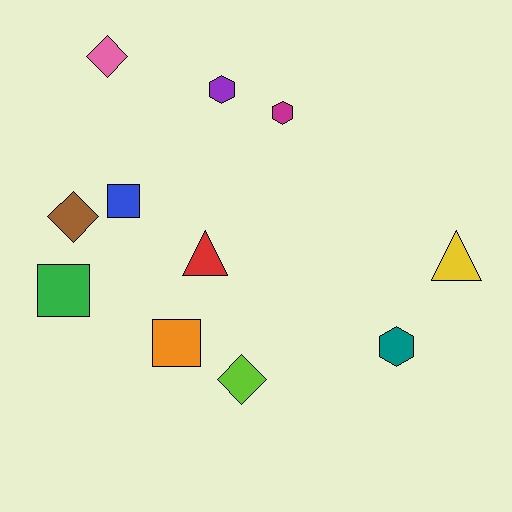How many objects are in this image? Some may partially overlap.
There are 11 objects.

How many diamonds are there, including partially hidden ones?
There are 3 diamonds.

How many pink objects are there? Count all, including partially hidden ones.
There is 1 pink object.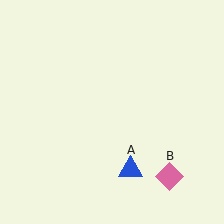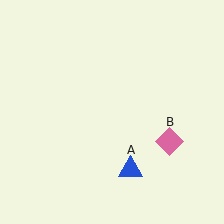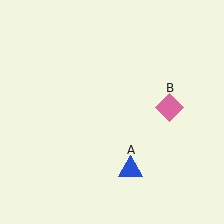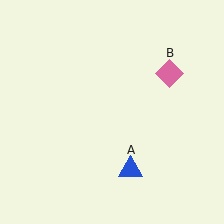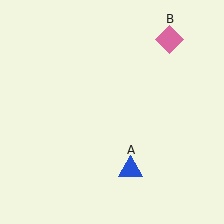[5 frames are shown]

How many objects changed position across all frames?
1 object changed position: pink diamond (object B).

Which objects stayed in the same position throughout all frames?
Blue triangle (object A) remained stationary.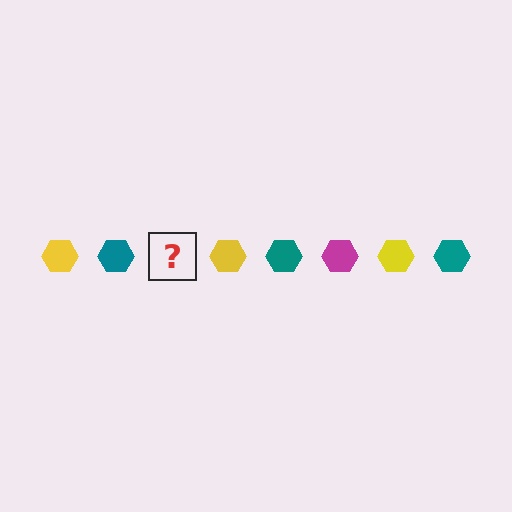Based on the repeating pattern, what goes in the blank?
The blank should be a magenta hexagon.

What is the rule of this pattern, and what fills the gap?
The rule is that the pattern cycles through yellow, teal, magenta hexagons. The gap should be filled with a magenta hexagon.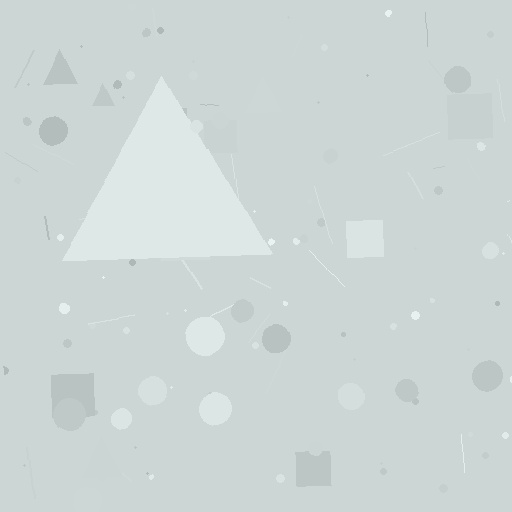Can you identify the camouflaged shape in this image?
The camouflaged shape is a triangle.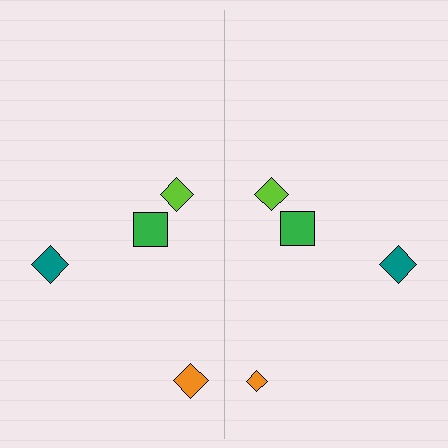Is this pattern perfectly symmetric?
No, the pattern is not perfectly symmetric. The orange diamond on the right side has a different size than its mirror counterpart.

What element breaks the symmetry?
The orange diamond on the right side has a different size than its mirror counterpart.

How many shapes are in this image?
There are 8 shapes in this image.